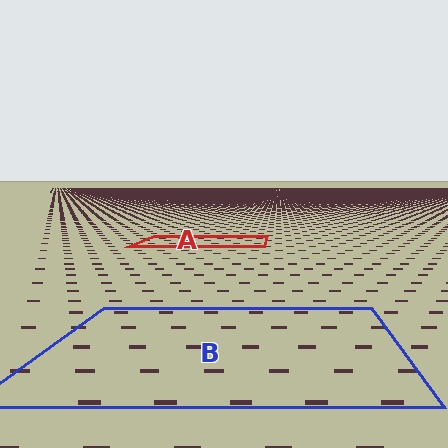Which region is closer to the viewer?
Region B is closer. The texture elements there are larger and more spread out.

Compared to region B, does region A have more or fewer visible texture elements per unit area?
Region A has more texture elements per unit area — they are packed more densely because it is farther away.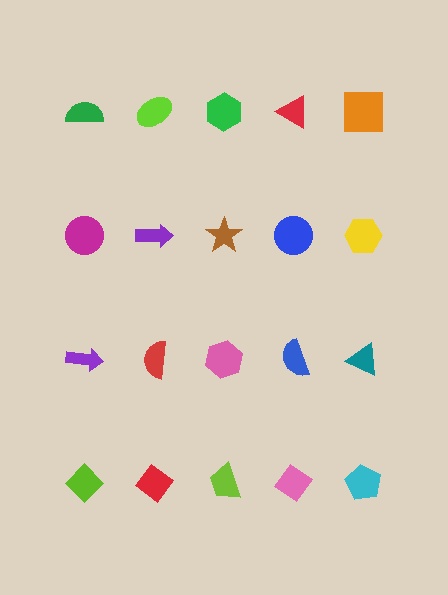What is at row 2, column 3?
A brown star.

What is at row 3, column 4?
A blue semicircle.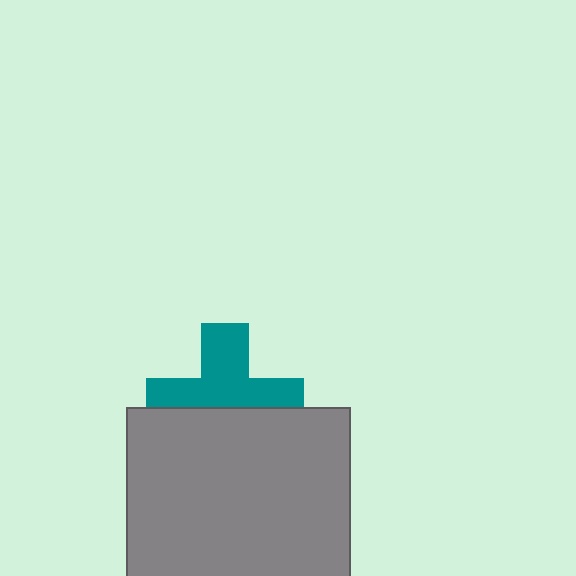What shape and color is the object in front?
The object in front is a gray square.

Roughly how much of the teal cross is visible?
About half of it is visible (roughly 57%).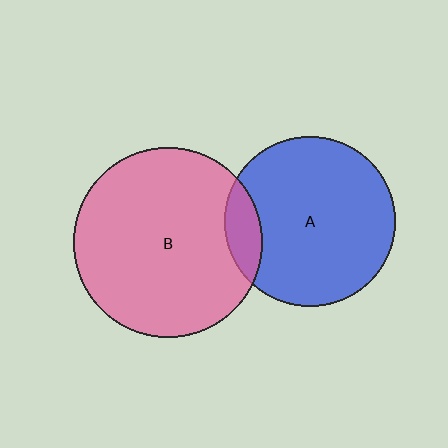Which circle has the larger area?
Circle B (pink).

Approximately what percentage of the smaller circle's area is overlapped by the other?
Approximately 10%.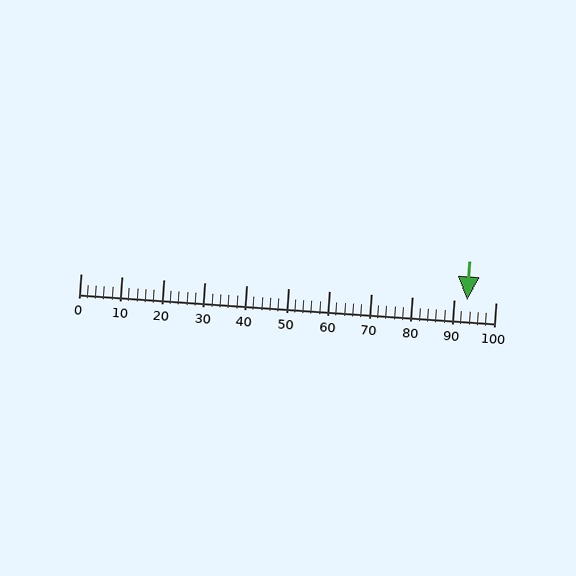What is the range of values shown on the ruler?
The ruler shows values from 0 to 100.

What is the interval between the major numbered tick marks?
The major tick marks are spaced 10 units apart.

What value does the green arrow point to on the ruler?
The green arrow points to approximately 93.